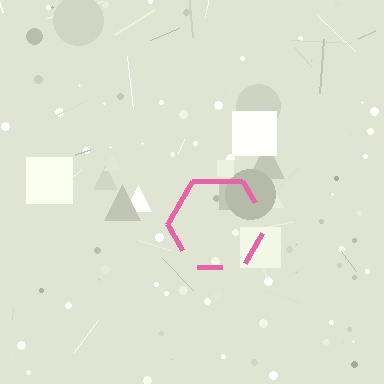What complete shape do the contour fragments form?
The contour fragments form a hexagon.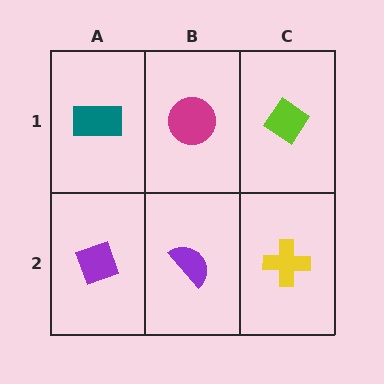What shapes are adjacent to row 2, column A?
A teal rectangle (row 1, column A), a purple semicircle (row 2, column B).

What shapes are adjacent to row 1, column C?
A yellow cross (row 2, column C), a magenta circle (row 1, column B).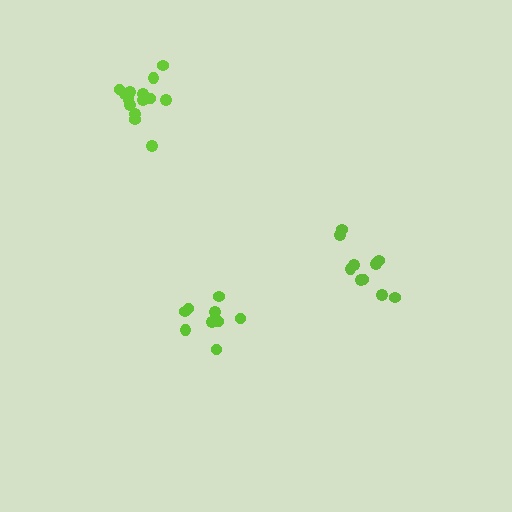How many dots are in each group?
Group 1: 11 dots, Group 2: 9 dots, Group 3: 14 dots (34 total).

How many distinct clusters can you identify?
There are 3 distinct clusters.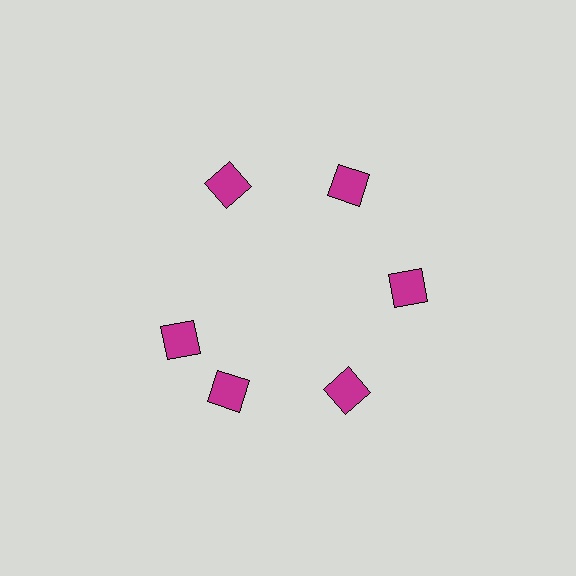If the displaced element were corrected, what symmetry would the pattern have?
It would have 6-fold rotational symmetry — the pattern would map onto itself every 60 degrees.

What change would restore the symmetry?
The symmetry would be restored by rotating it back into even spacing with its neighbors so that all 6 diamonds sit at equal angles and equal distance from the center.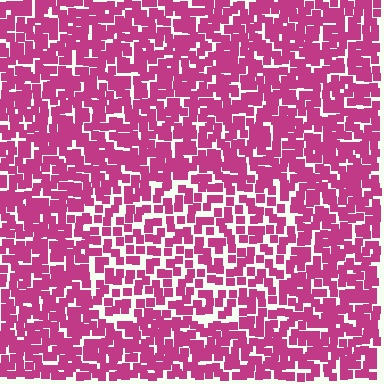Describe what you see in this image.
The image contains small magenta elements arranged at two different densities. A rectangle-shaped region is visible where the elements are less densely packed than the surrounding area.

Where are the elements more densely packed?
The elements are more densely packed outside the rectangle boundary.